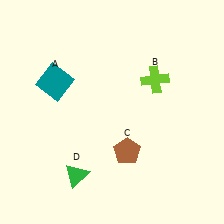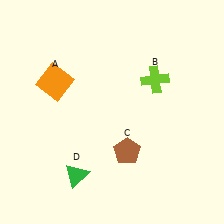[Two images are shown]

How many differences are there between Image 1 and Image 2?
There is 1 difference between the two images.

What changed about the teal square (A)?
In Image 1, A is teal. In Image 2, it changed to orange.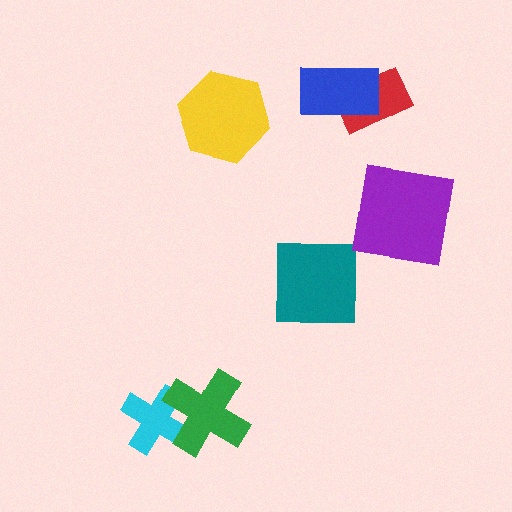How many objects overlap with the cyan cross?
1 object overlaps with the cyan cross.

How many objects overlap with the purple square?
0 objects overlap with the purple square.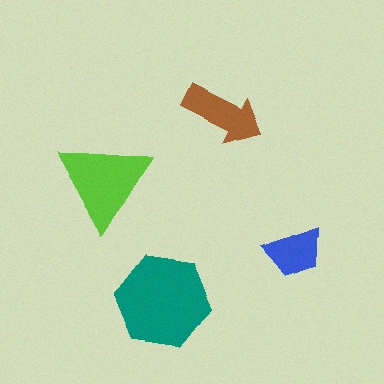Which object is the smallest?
The blue trapezoid.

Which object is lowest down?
The teal hexagon is bottommost.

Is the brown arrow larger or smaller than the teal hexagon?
Smaller.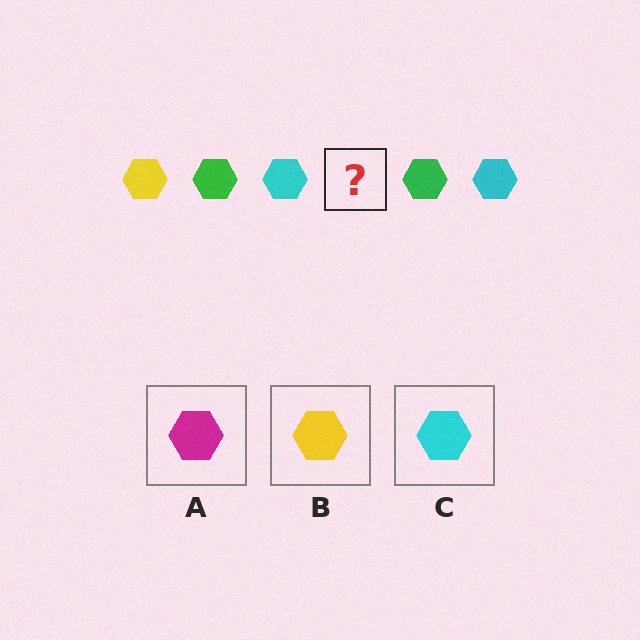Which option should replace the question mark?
Option B.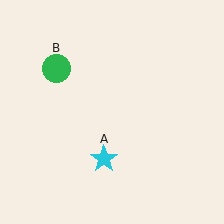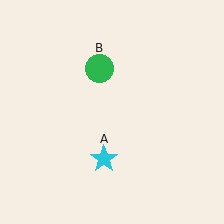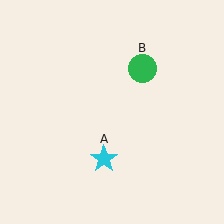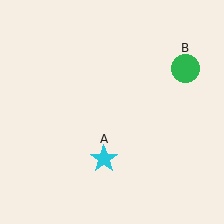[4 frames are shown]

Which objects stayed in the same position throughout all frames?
Cyan star (object A) remained stationary.